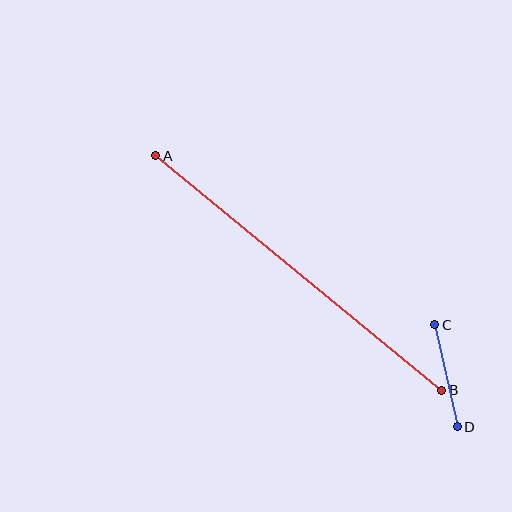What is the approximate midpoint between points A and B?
The midpoint is at approximately (299, 273) pixels.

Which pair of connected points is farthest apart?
Points A and B are farthest apart.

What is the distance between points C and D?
The distance is approximately 104 pixels.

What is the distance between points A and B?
The distance is approximately 370 pixels.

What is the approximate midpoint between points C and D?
The midpoint is at approximately (446, 376) pixels.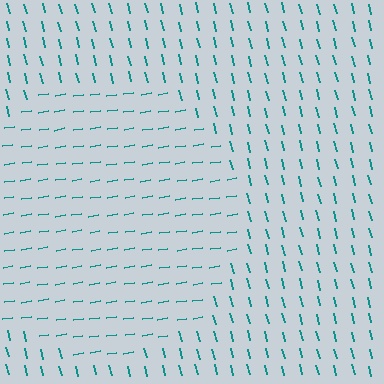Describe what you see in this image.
The image is filled with small teal line segments. A circle region in the image has lines oriented differently from the surrounding lines, creating a visible texture boundary.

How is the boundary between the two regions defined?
The boundary is defined purely by a change in line orientation (approximately 85 degrees difference). All lines are the same color and thickness.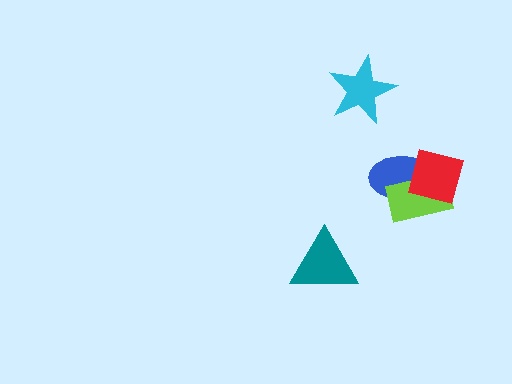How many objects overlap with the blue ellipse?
2 objects overlap with the blue ellipse.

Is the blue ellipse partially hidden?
Yes, it is partially covered by another shape.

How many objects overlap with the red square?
2 objects overlap with the red square.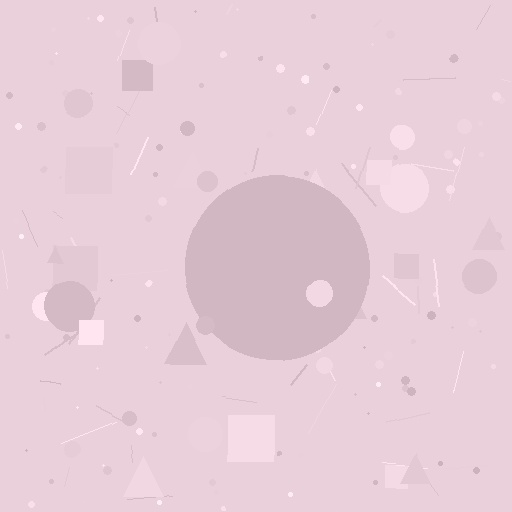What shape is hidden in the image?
A circle is hidden in the image.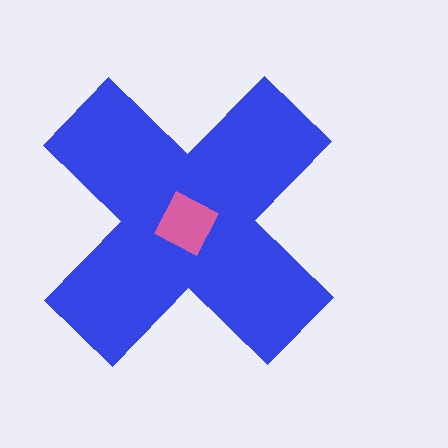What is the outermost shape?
The blue cross.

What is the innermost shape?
The pink diamond.